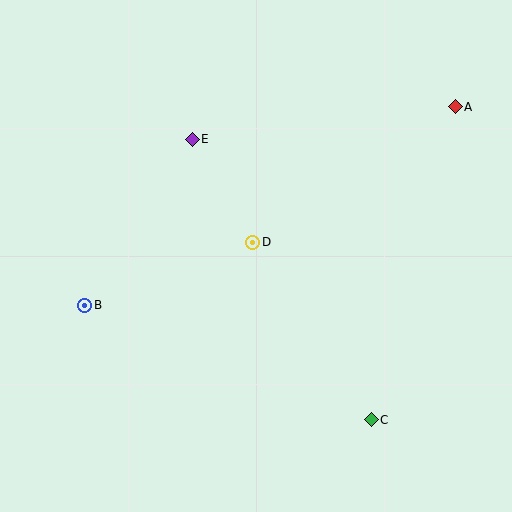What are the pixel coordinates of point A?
Point A is at (455, 107).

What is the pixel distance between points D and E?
The distance between D and E is 120 pixels.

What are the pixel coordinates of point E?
Point E is at (192, 139).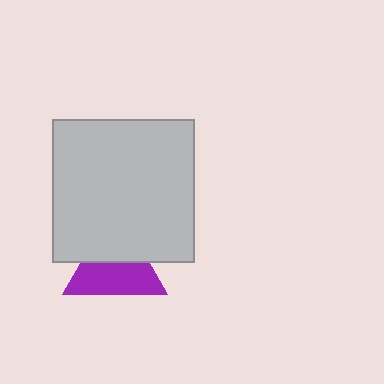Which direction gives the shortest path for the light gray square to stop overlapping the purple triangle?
Moving up gives the shortest separation.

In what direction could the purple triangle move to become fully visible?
The purple triangle could move down. That would shift it out from behind the light gray square entirely.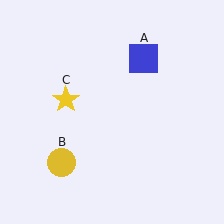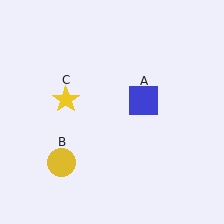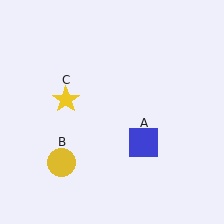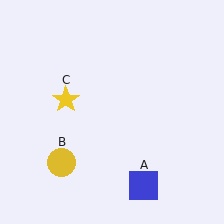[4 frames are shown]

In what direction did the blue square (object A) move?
The blue square (object A) moved down.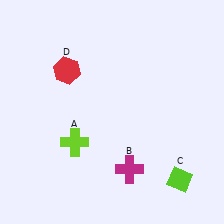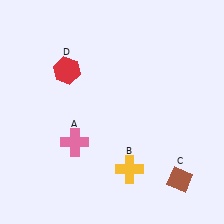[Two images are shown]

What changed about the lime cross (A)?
In Image 1, A is lime. In Image 2, it changed to pink.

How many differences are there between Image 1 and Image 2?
There are 3 differences between the two images.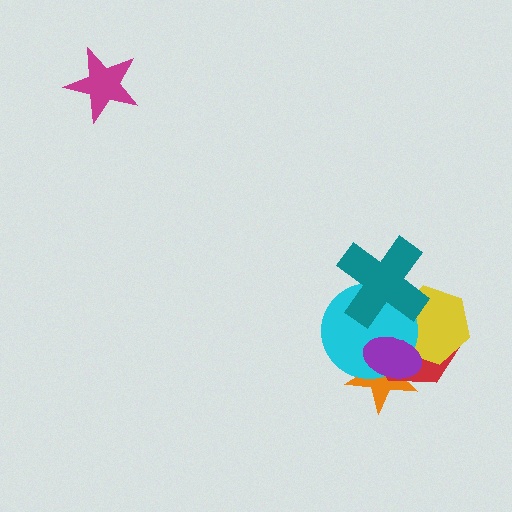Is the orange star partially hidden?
Yes, it is partially covered by another shape.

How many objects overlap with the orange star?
4 objects overlap with the orange star.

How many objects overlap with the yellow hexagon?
5 objects overlap with the yellow hexagon.